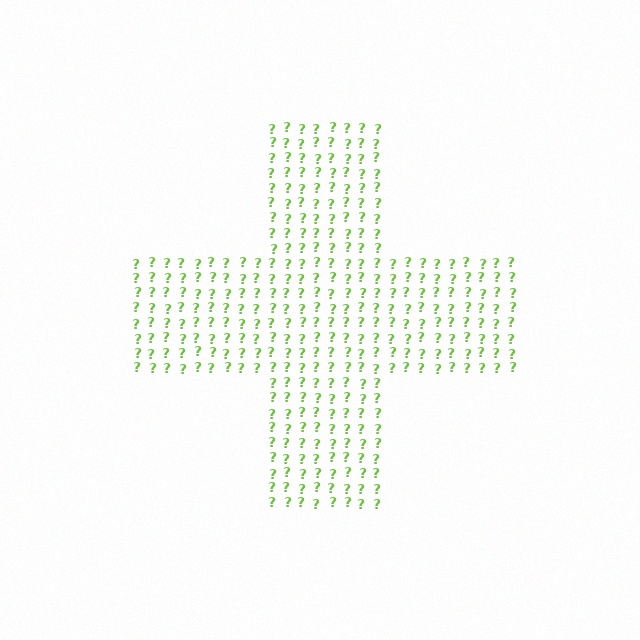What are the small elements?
The small elements are question marks.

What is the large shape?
The large shape is a cross.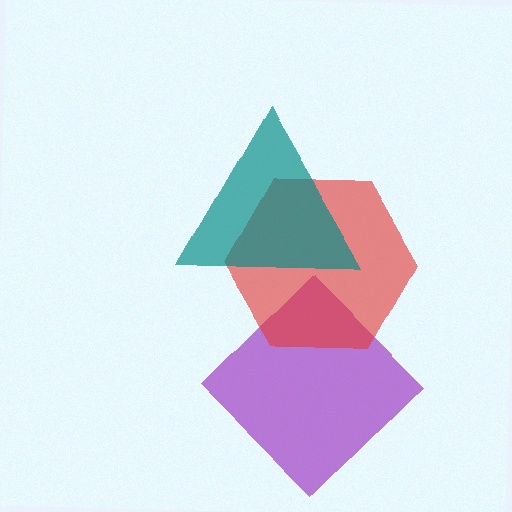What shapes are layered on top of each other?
The layered shapes are: a purple diamond, a red hexagon, a teal triangle.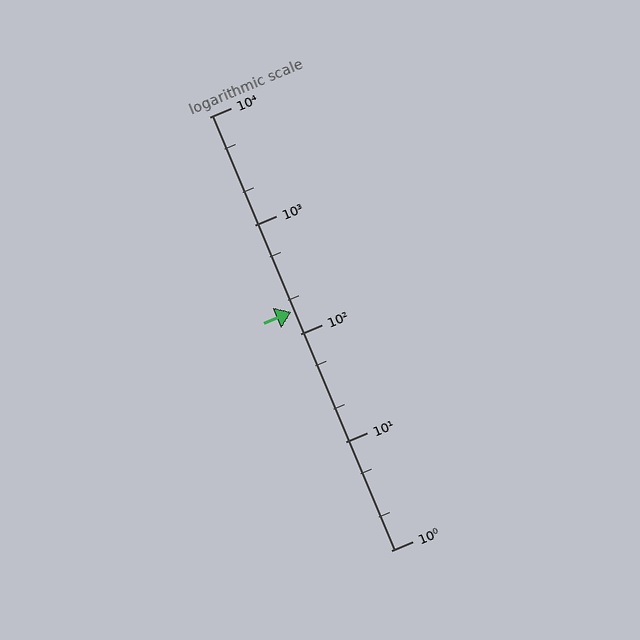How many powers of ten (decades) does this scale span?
The scale spans 4 decades, from 1 to 10000.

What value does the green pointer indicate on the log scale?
The pointer indicates approximately 160.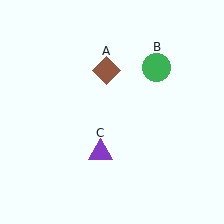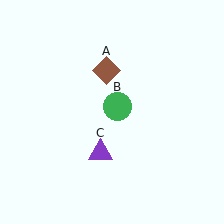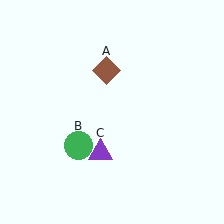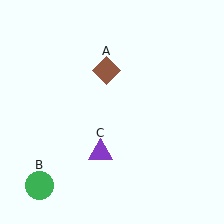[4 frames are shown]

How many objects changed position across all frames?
1 object changed position: green circle (object B).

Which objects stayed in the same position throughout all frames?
Brown diamond (object A) and purple triangle (object C) remained stationary.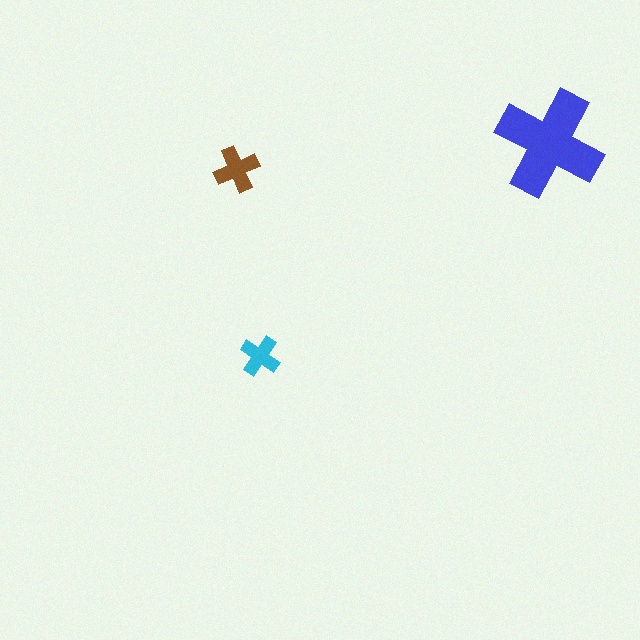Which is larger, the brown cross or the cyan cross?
The brown one.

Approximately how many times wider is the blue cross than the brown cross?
About 2.5 times wider.